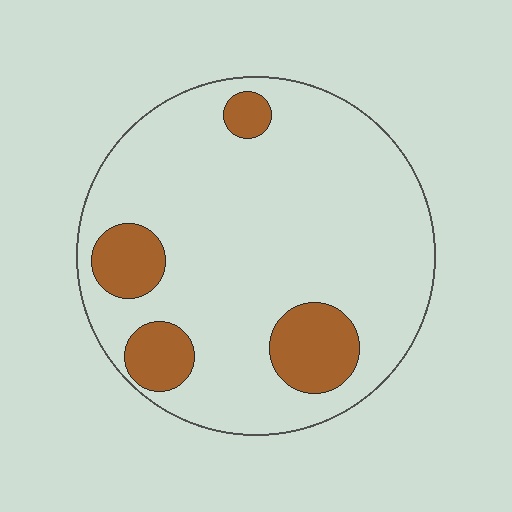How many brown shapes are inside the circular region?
4.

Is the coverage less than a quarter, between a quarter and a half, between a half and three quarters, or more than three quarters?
Less than a quarter.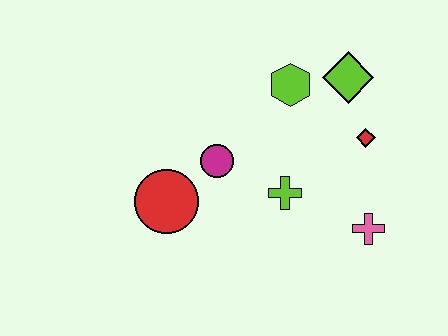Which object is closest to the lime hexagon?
The lime diamond is closest to the lime hexagon.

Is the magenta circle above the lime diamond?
No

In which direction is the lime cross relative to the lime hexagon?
The lime cross is below the lime hexagon.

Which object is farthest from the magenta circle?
The pink cross is farthest from the magenta circle.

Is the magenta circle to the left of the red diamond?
Yes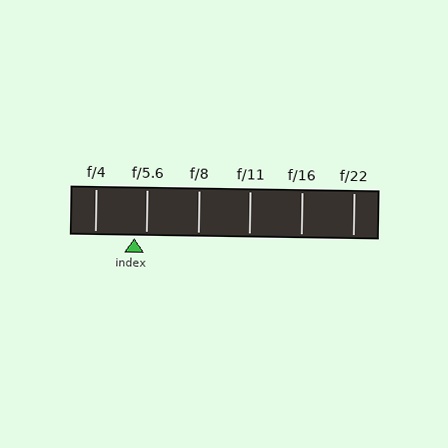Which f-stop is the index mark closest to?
The index mark is closest to f/5.6.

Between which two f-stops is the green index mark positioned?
The index mark is between f/4 and f/5.6.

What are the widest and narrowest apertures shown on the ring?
The widest aperture shown is f/4 and the narrowest is f/22.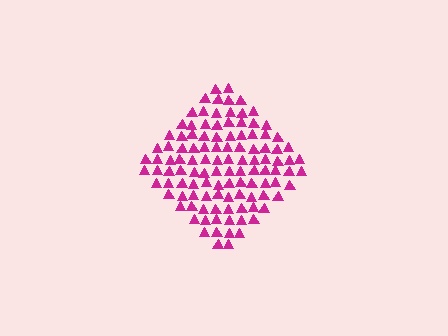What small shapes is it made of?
It is made of small triangles.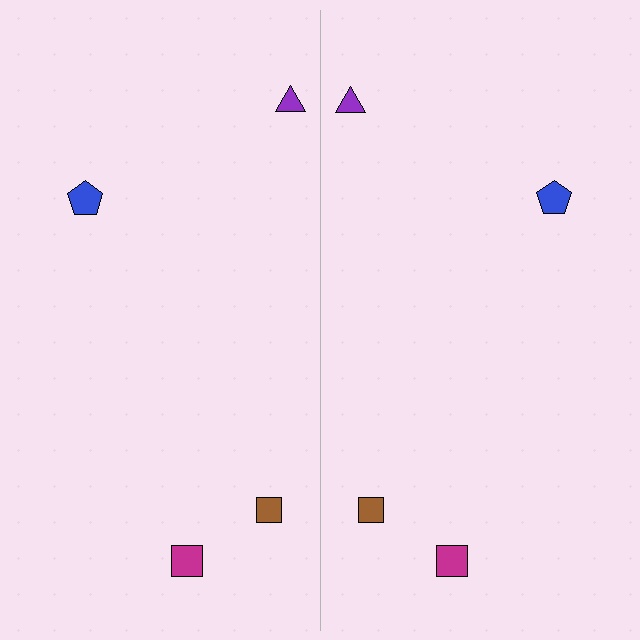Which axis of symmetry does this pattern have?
The pattern has a vertical axis of symmetry running through the center of the image.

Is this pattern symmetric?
Yes, this pattern has bilateral (reflection) symmetry.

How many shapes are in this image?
There are 8 shapes in this image.